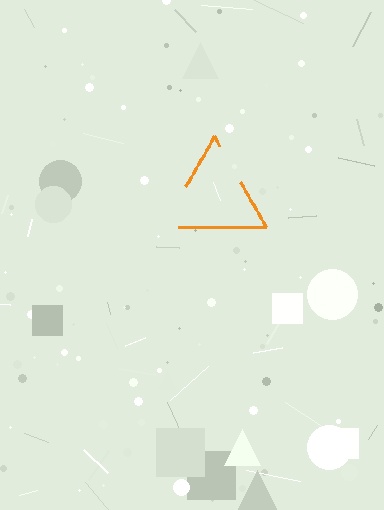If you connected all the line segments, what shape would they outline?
They would outline a triangle.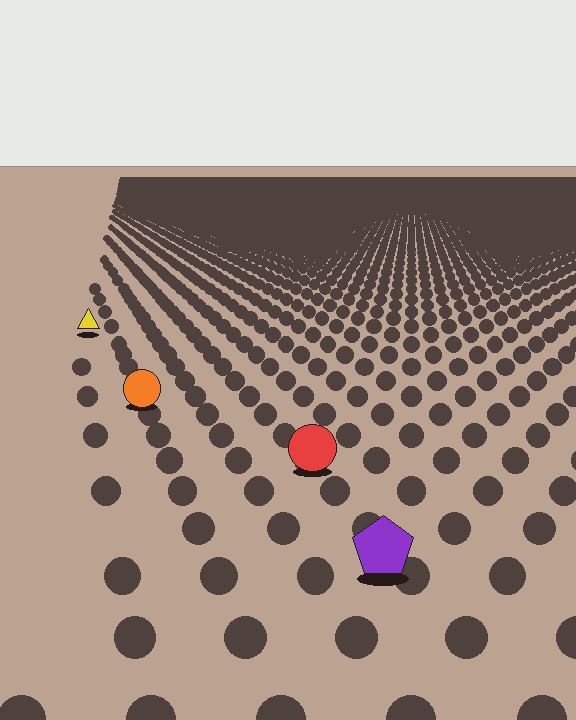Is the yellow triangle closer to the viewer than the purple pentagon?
No. The purple pentagon is closer — you can tell from the texture gradient: the ground texture is coarser near it.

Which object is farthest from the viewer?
The yellow triangle is farthest from the viewer. It appears smaller and the ground texture around it is denser.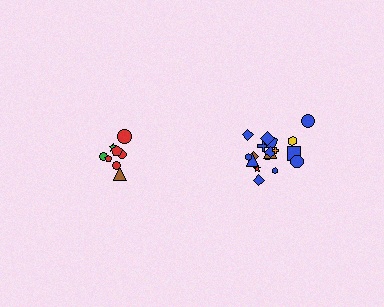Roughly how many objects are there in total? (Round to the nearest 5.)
Roughly 25 objects in total.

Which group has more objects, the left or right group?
The right group.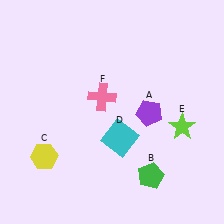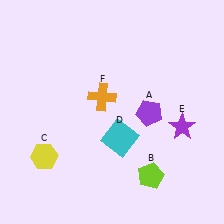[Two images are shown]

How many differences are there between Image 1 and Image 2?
There are 3 differences between the two images.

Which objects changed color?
B changed from green to lime. E changed from lime to purple. F changed from pink to orange.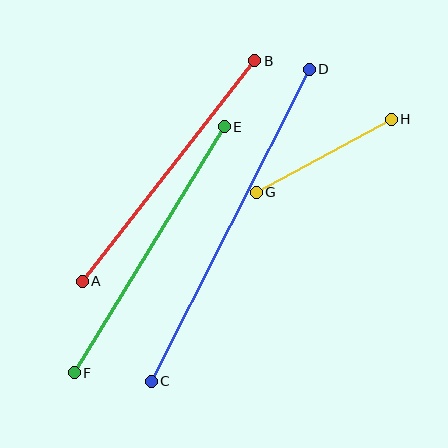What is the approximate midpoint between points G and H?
The midpoint is at approximately (324, 156) pixels.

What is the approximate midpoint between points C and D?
The midpoint is at approximately (230, 225) pixels.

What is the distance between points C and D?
The distance is approximately 350 pixels.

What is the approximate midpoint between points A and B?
The midpoint is at approximately (168, 171) pixels.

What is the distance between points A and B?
The distance is approximately 280 pixels.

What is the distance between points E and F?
The distance is approximately 288 pixels.